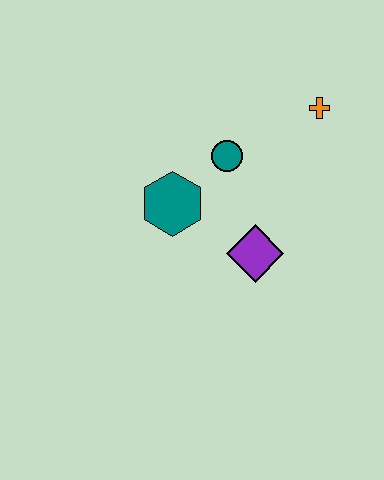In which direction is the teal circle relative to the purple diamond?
The teal circle is above the purple diamond.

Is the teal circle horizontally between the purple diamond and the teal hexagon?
Yes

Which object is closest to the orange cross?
The teal circle is closest to the orange cross.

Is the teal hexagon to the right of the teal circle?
No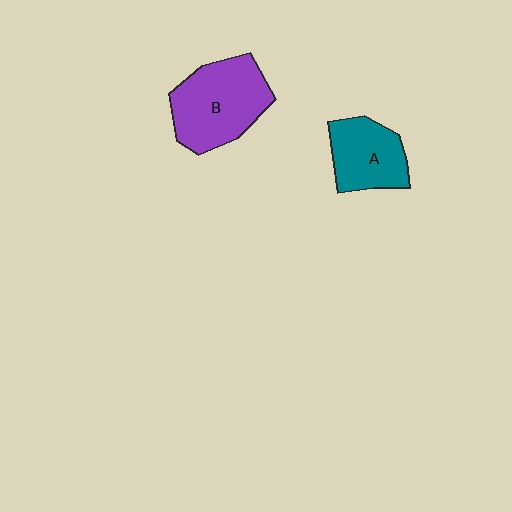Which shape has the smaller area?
Shape A (teal).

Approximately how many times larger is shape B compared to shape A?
Approximately 1.4 times.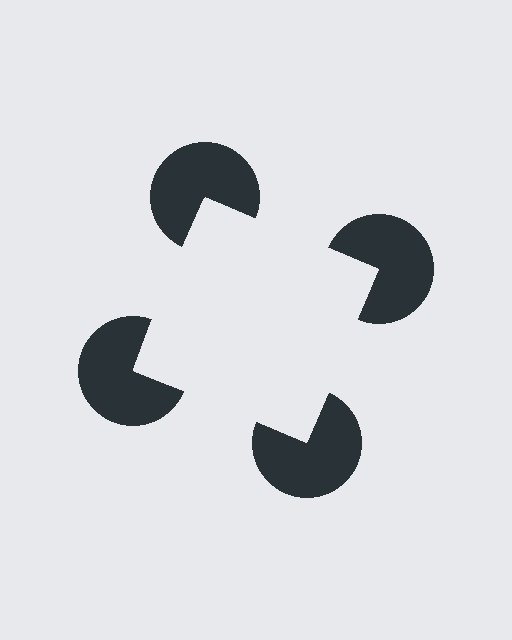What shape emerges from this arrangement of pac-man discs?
An illusory square — its edges are inferred from the aligned wedge cuts in the pac-man discs, not physically drawn.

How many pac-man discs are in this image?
There are 4 — one at each vertex of the illusory square.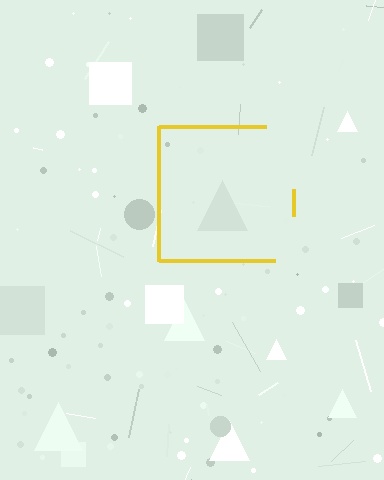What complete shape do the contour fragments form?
The contour fragments form a square.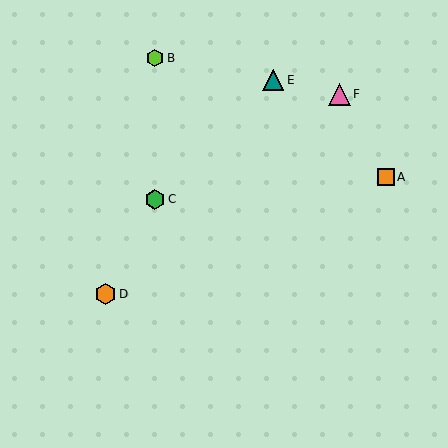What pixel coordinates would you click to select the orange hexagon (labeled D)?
Click at (106, 294) to select the orange hexagon D.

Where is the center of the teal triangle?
The center of the teal triangle is at (273, 80).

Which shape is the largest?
The pink triangle (labeled F) is the largest.